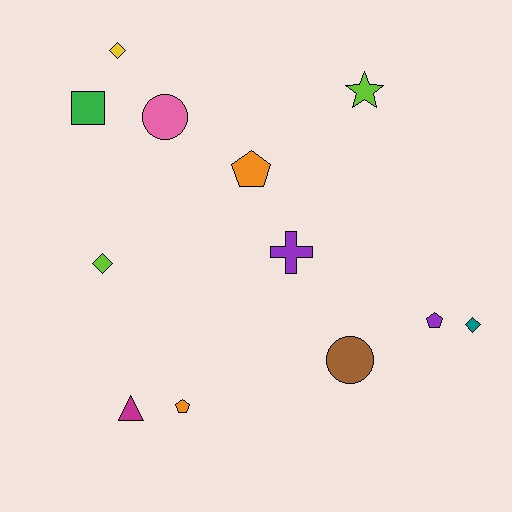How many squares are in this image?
There is 1 square.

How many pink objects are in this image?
There is 1 pink object.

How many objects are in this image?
There are 12 objects.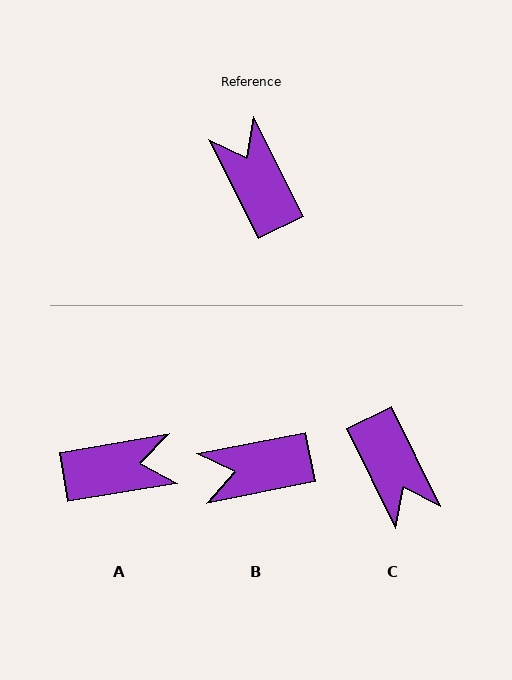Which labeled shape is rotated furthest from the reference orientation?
C, about 180 degrees away.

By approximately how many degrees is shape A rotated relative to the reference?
Approximately 107 degrees clockwise.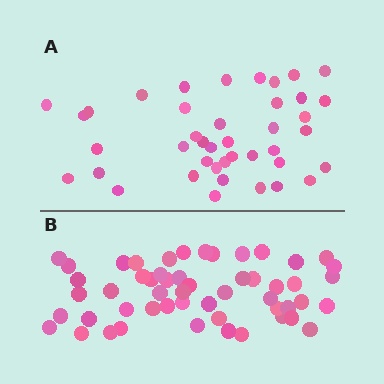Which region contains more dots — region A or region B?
Region B (the bottom region) has more dots.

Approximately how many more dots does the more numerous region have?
Region B has roughly 12 or so more dots than region A.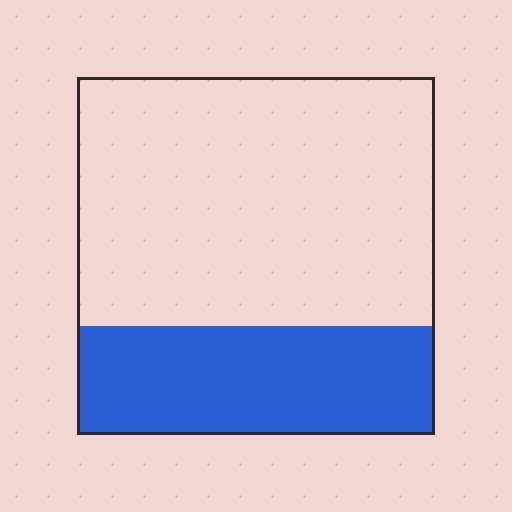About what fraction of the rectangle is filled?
About one third (1/3).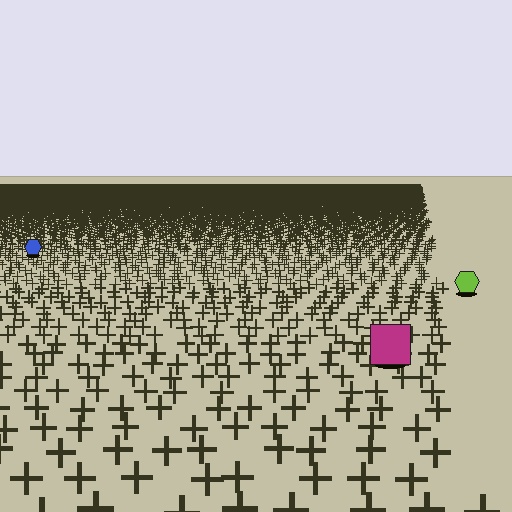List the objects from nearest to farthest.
From nearest to farthest: the magenta square, the lime hexagon, the blue hexagon.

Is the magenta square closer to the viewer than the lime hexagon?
Yes. The magenta square is closer — you can tell from the texture gradient: the ground texture is coarser near it.